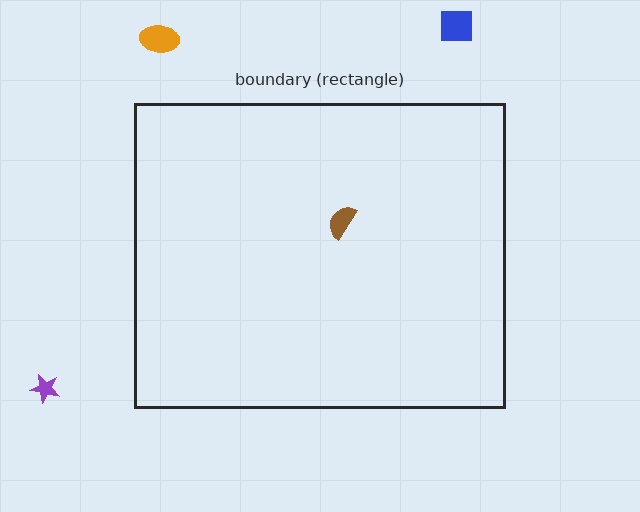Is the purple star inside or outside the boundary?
Outside.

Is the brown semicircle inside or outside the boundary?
Inside.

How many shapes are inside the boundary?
1 inside, 3 outside.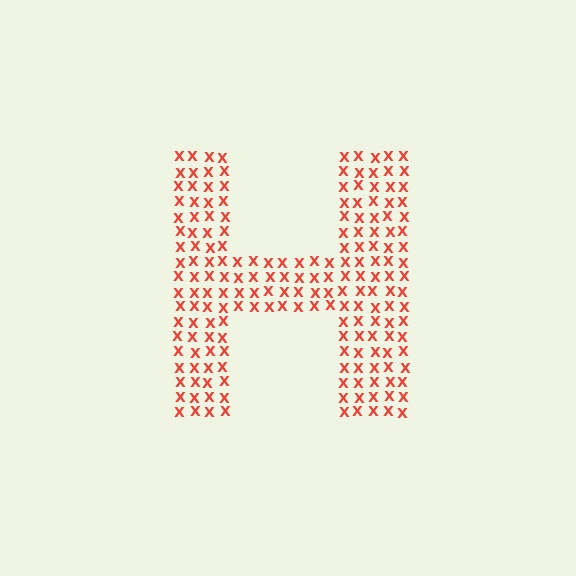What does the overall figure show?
The overall figure shows the letter H.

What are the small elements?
The small elements are letter X's.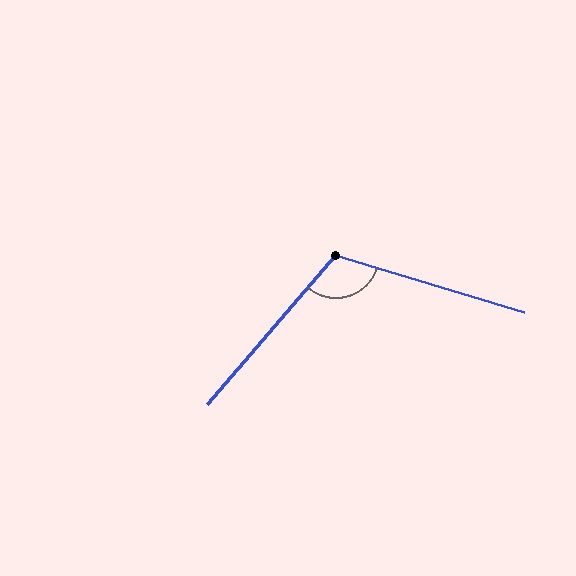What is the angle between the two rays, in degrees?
Approximately 114 degrees.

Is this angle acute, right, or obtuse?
It is obtuse.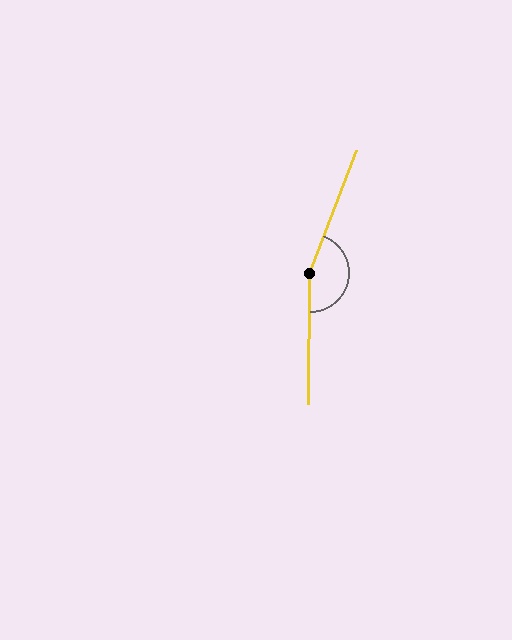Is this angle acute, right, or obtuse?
It is obtuse.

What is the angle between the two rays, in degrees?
Approximately 159 degrees.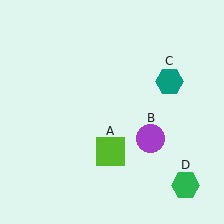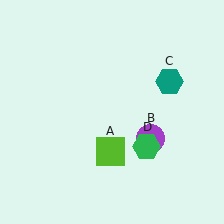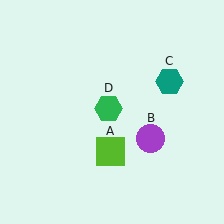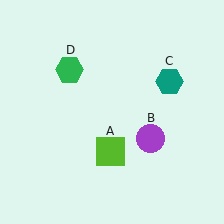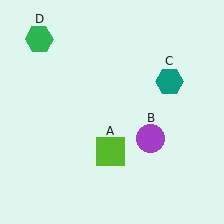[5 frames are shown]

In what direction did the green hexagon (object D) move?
The green hexagon (object D) moved up and to the left.